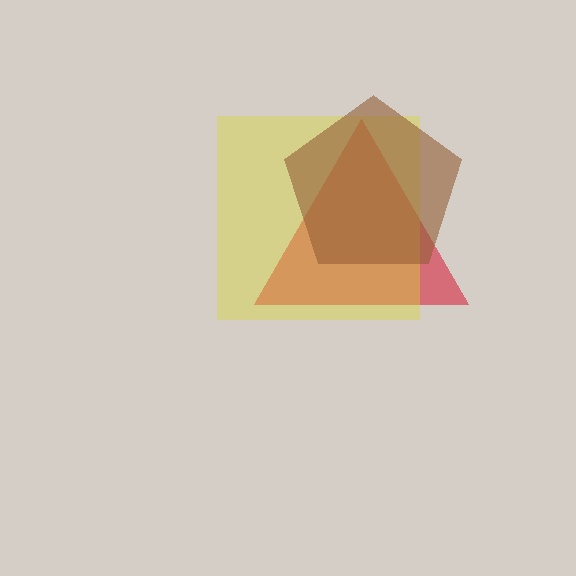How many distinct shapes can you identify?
There are 3 distinct shapes: a red triangle, a yellow square, a brown pentagon.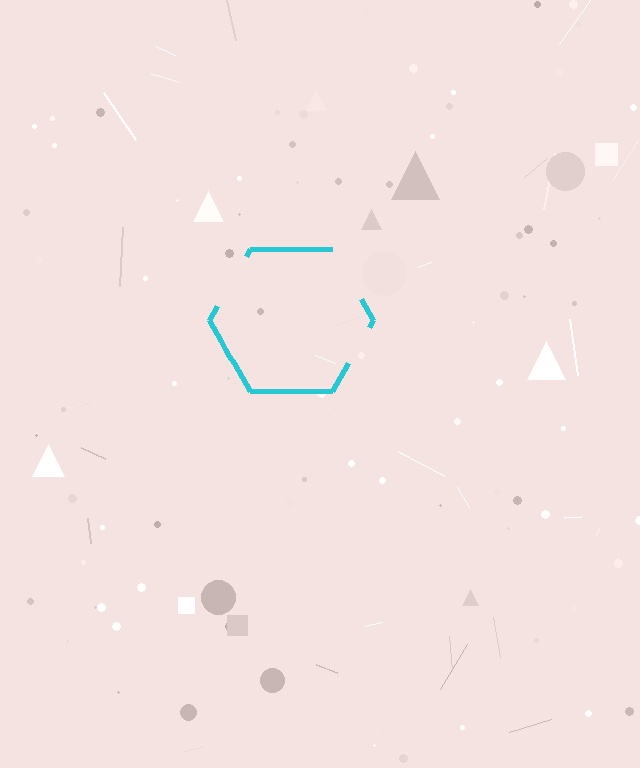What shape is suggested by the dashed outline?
The dashed outline suggests a hexagon.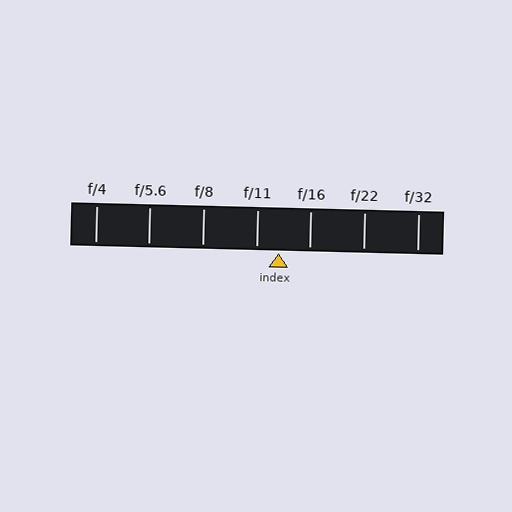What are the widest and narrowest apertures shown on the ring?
The widest aperture shown is f/4 and the narrowest is f/32.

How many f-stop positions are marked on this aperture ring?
There are 7 f-stop positions marked.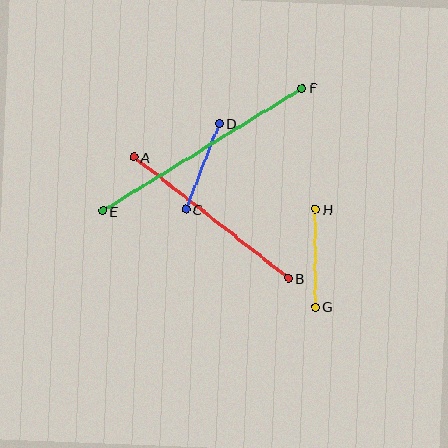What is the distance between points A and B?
The distance is approximately 196 pixels.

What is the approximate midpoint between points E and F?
The midpoint is at approximately (202, 150) pixels.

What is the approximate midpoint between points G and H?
The midpoint is at approximately (315, 258) pixels.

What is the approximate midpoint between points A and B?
The midpoint is at approximately (211, 218) pixels.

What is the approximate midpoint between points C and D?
The midpoint is at approximately (203, 167) pixels.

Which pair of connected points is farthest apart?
Points E and F are farthest apart.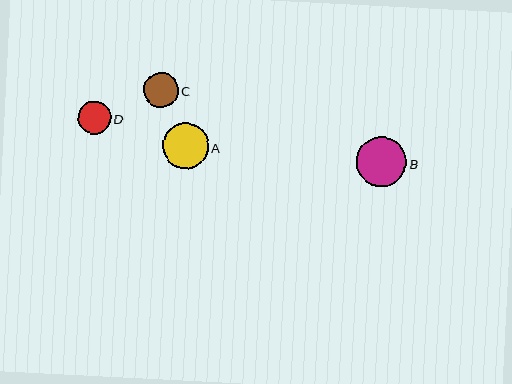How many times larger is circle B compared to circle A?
Circle B is approximately 1.1 times the size of circle A.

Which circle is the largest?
Circle B is the largest with a size of approximately 50 pixels.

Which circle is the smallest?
Circle D is the smallest with a size of approximately 33 pixels.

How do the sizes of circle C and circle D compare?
Circle C and circle D are approximately the same size.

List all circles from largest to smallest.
From largest to smallest: B, A, C, D.